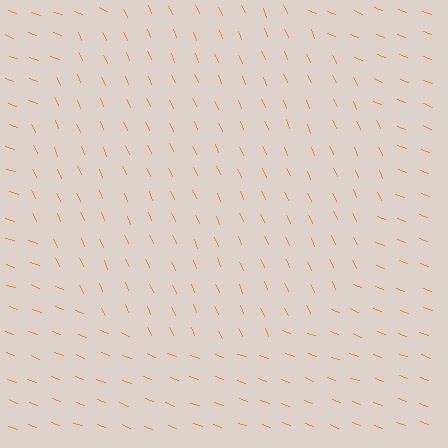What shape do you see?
I see a circle.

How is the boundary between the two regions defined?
The boundary is defined purely by a change in line orientation (approximately 45 degrees difference). All lines are the same color and thickness.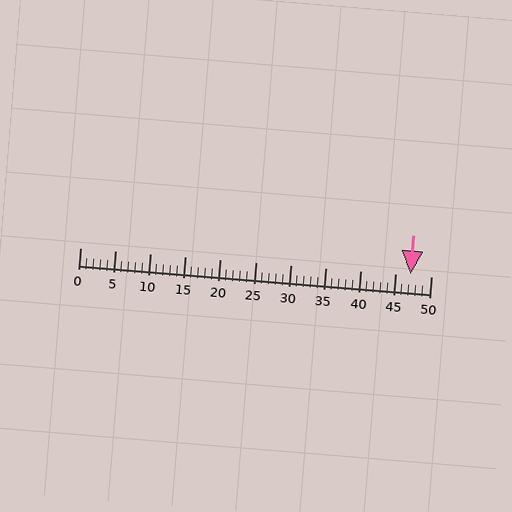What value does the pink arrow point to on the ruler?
The pink arrow points to approximately 47.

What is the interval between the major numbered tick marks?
The major tick marks are spaced 5 units apart.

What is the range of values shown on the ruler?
The ruler shows values from 0 to 50.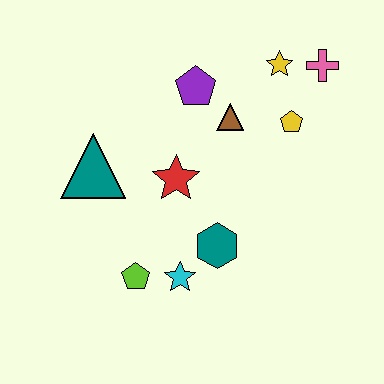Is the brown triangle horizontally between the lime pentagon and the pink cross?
Yes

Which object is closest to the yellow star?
The pink cross is closest to the yellow star.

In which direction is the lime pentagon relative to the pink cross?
The lime pentagon is below the pink cross.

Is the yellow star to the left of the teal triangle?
No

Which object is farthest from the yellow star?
The lime pentagon is farthest from the yellow star.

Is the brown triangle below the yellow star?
Yes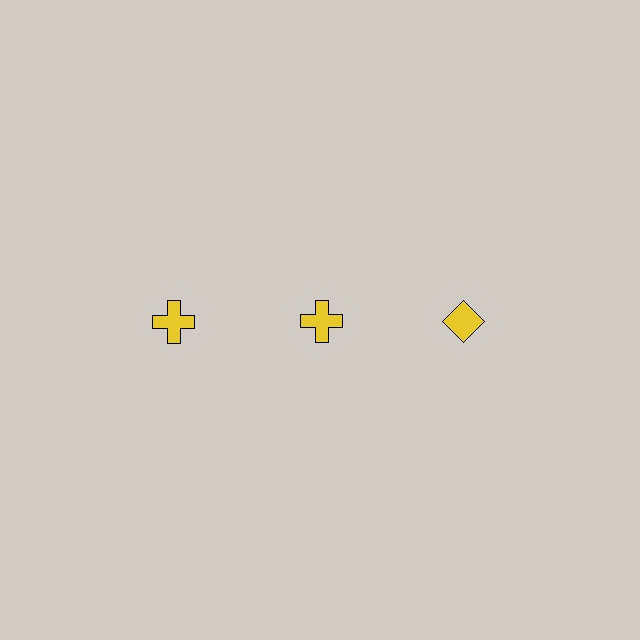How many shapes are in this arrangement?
There are 3 shapes arranged in a grid pattern.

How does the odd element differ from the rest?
It has a different shape: diamond instead of cross.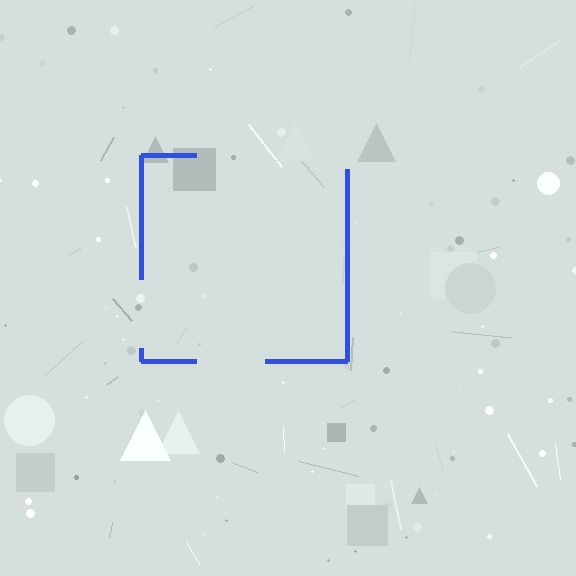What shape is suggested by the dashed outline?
The dashed outline suggests a square.